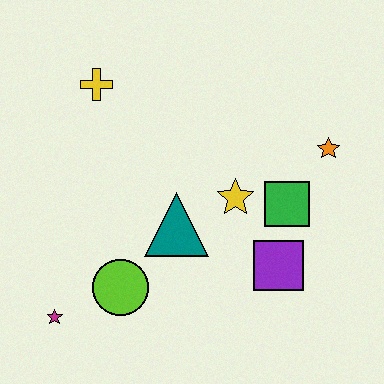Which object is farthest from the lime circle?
The orange star is farthest from the lime circle.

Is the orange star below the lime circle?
No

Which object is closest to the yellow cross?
The teal triangle is closest to the yellow cross.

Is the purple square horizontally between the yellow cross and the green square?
Yes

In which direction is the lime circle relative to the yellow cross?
The lime circle is below the yellow cross.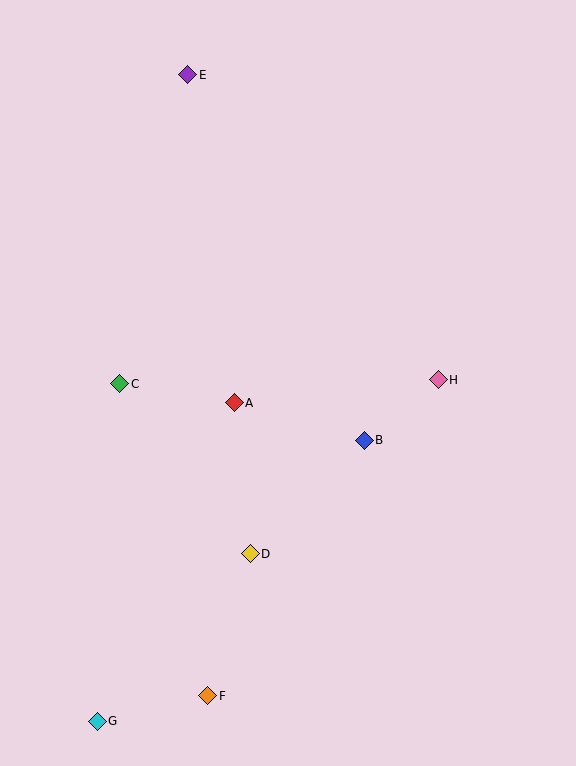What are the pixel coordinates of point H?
Point H is at (438, 380).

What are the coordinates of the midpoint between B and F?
The midpoint between B and F is at (286, 568).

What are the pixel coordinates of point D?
Point D is at (250, 554).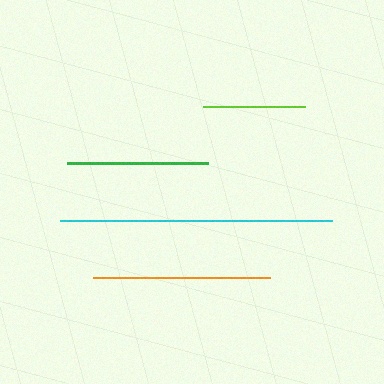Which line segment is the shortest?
The lime line is the shortest at approximately 102 pixels.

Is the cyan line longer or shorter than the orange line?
The cyan line is longer than the orange line.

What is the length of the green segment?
The green segment is approximately 141 pixels long.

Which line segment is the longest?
The cyan line is the longest at approximately 272 pixels.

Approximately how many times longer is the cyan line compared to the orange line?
The cyan line is approximately 1.5 times the length of the orange line.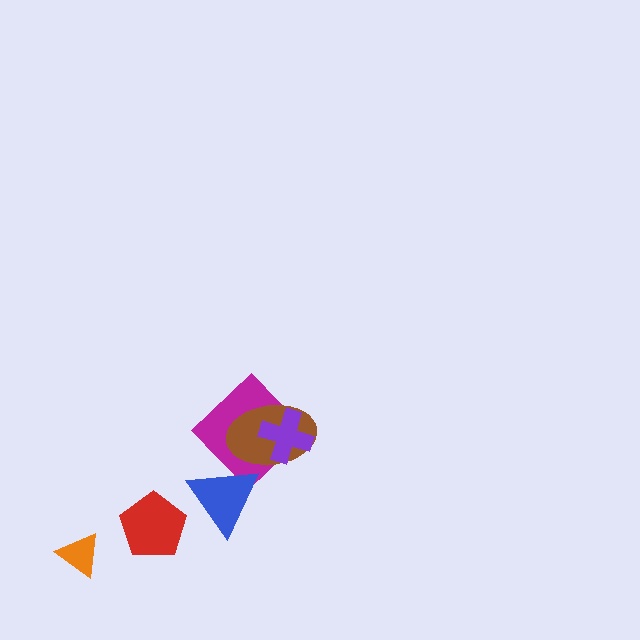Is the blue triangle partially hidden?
No, no other shape covers it.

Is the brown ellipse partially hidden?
Yes, it is partially covered by another shape.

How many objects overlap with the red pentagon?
0 objects overlap with the red pentagon.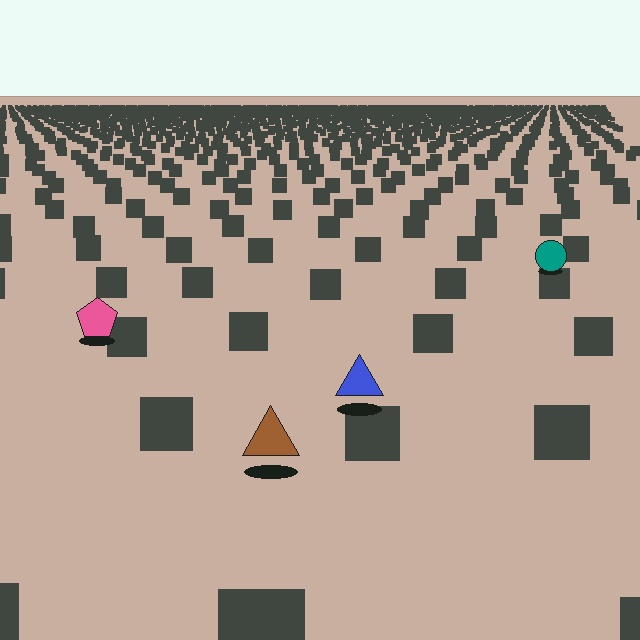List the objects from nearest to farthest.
From nearest to farthest: the brown triangle, the blue triangle, the pink pentagon, the teal circle.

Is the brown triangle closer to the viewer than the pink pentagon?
Yes. The brown triangle is closer — you can tell from the texture gradient: the ground texture is coarser near it.